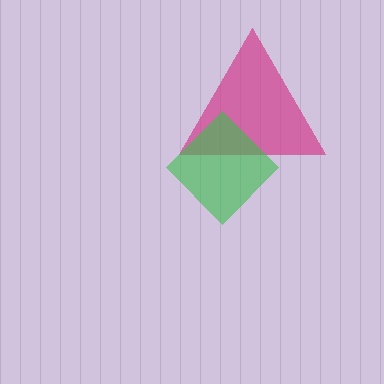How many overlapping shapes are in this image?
There are 2 overlapping shapes in the image.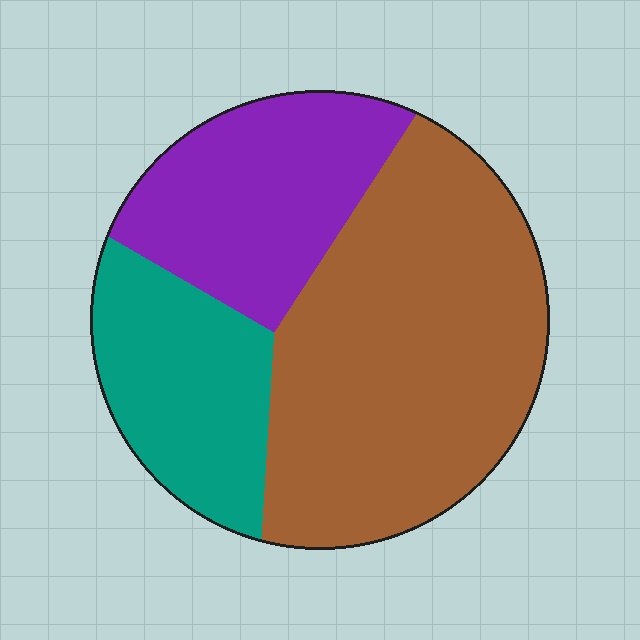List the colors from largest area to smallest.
From largest to smallest: brown, purple, teal.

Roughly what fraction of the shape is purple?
Purple takes up between a quarter and a half of the shape.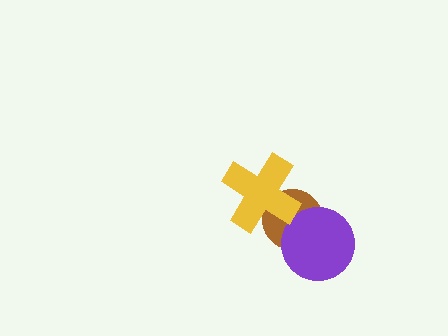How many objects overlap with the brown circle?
2 objects overlap with the brown circle.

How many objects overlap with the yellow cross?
1 object overlaps with the yellow cross.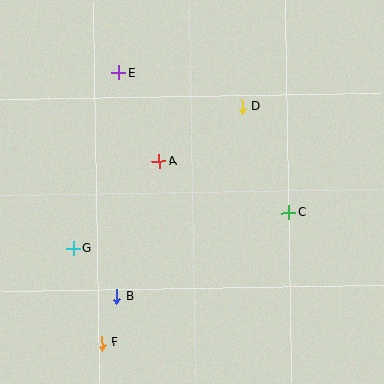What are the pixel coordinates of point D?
Point D is at (242, 107).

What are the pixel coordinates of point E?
Point E is at (119, 73).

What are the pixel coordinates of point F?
Point F is at (102, 343).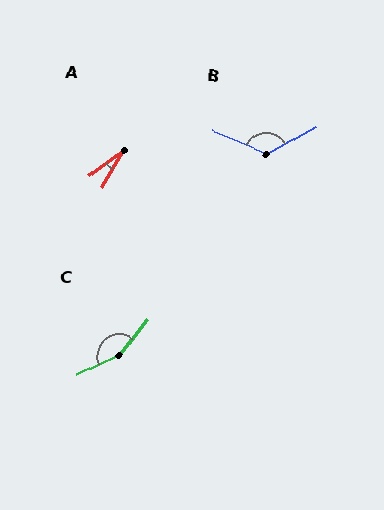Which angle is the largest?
C, at approximately 153 degrees.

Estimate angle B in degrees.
Approximately 128 degrees.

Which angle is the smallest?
A, at approximately 23 degrees.